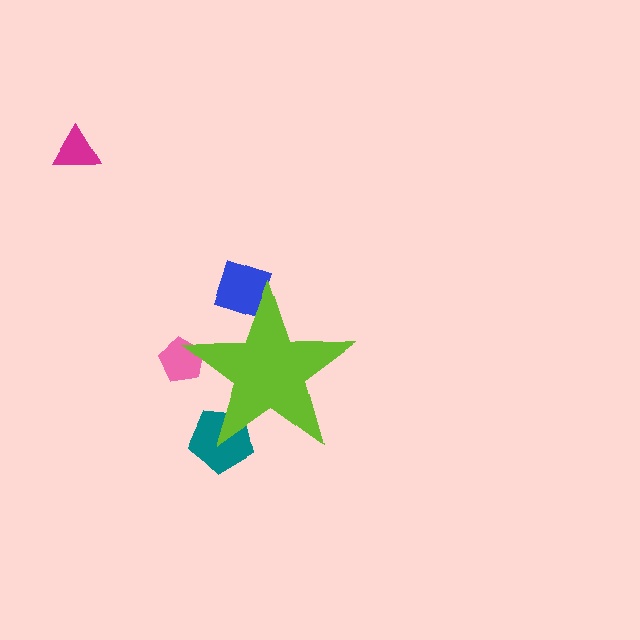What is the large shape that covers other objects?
A lime star.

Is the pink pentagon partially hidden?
Yes, the pink pentagon is partially hidden behind the lime star.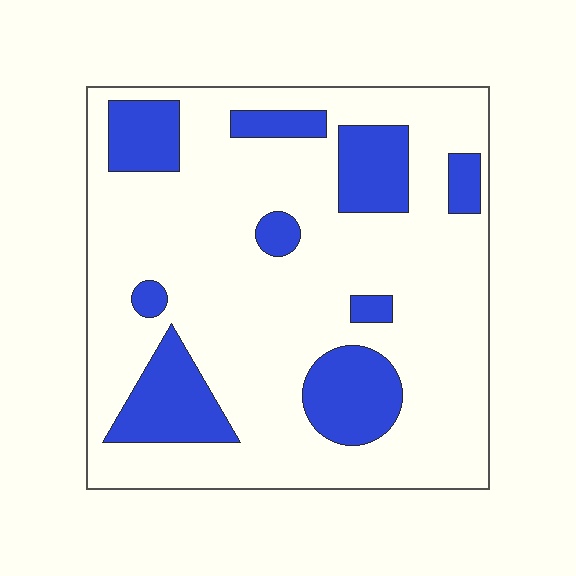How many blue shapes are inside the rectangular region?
9.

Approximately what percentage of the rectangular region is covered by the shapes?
Approximately 20%.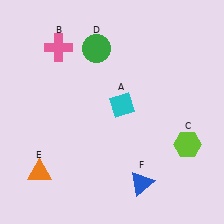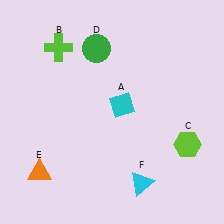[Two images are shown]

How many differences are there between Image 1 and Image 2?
There are 2 differences between the two images.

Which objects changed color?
B changed from pink to lime. F changed from blue to cyan.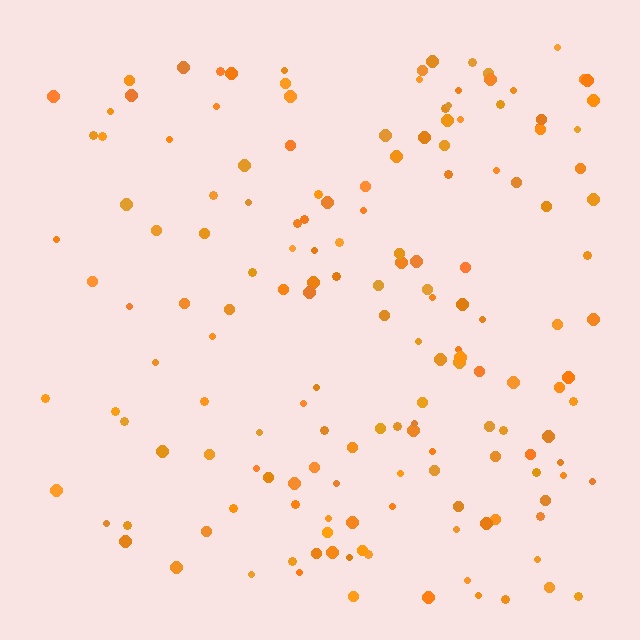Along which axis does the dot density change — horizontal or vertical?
Horizontal.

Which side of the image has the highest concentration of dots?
The right.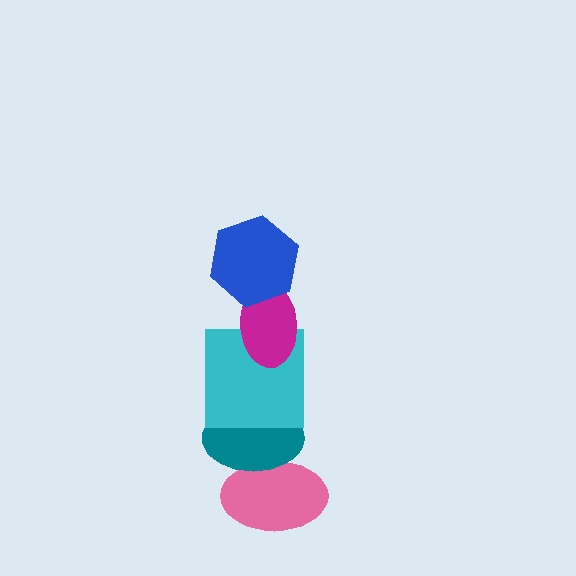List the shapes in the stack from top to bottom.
From top to bottom: the blue hexagon, the magenta ellipse, the cyan square, the teal ellipse, the pink ellipse.